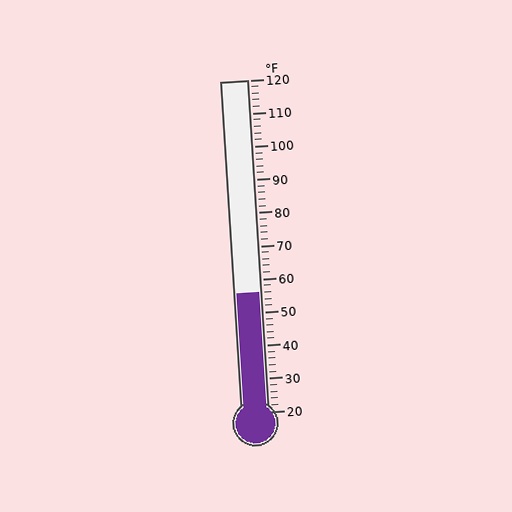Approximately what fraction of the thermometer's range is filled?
The thermometer is filled to approximately 35% of its range.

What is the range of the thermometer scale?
The thermometer scale ranges from 20°F to 120°F.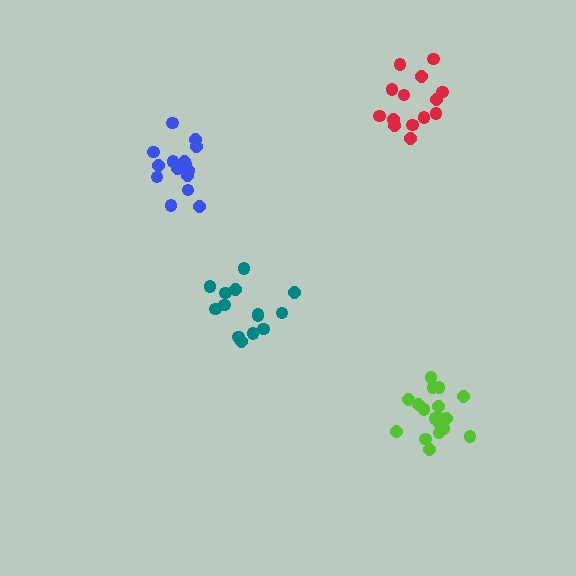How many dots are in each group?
Group 1: 18 dots, Group 2: 14 dots, Group 3: 15 dots, Group 4: 14 dots (61 total).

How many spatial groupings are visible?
There are 4 spatial groupings.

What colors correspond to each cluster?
The clusters are colored: lime, teal, blue, red.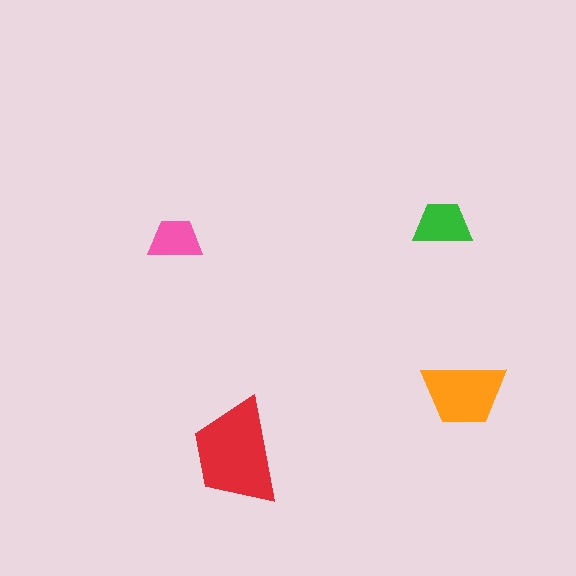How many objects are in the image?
There are 4 objects in the image.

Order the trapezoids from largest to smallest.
the red one, the orange one, the green one, the pink one.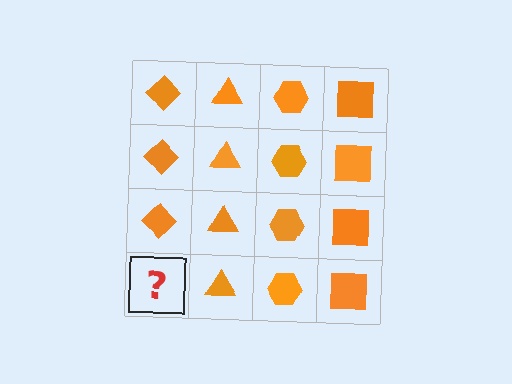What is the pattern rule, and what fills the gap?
The rule is that each column has a consistent shape. The gap should be filled with an orange diamond.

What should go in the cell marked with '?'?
The missing cell should contain an orange diamond.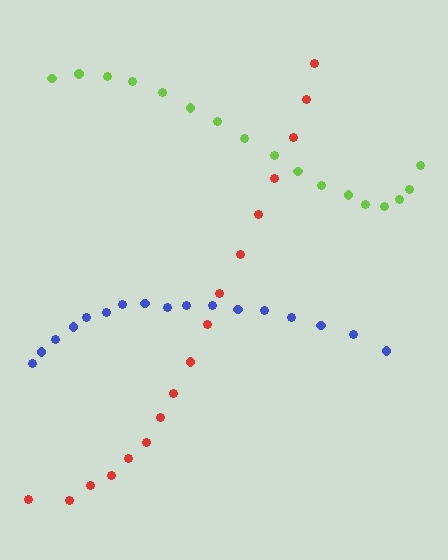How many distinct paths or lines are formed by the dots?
There are 3 distinct paths.